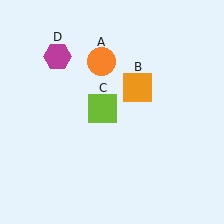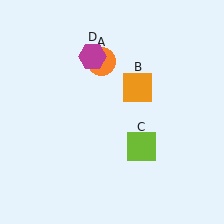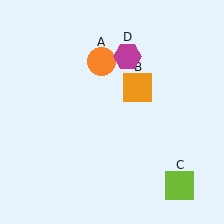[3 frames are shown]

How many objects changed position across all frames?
2 objects changed position: lime square (object C), magenta hexagon (object D).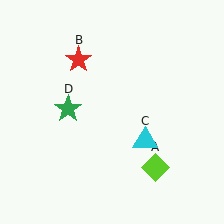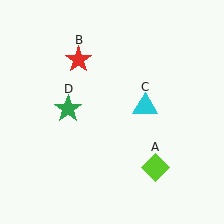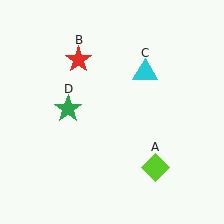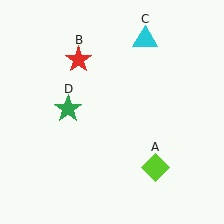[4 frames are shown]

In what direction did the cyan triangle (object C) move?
The cyan triangle (object C) moved up.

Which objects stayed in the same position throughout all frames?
Lime diamond (object A) and red star (object B) and green star (object D) remained stationary.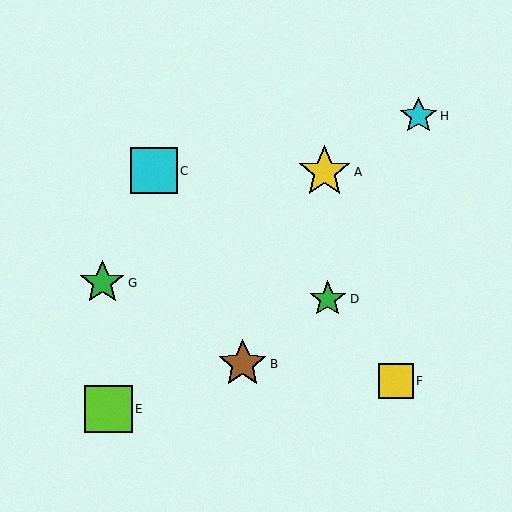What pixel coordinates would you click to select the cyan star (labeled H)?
Click at (418, 116) to select the cyan star H.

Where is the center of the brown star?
The center of the brown star is at (243, 364).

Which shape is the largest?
The yellow star (labeled A) is the largest.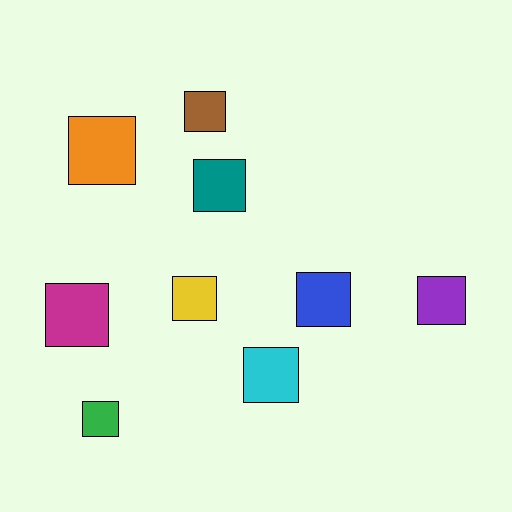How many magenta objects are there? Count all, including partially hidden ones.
There is 1 magenta object.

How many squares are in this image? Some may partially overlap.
There are 9 squares.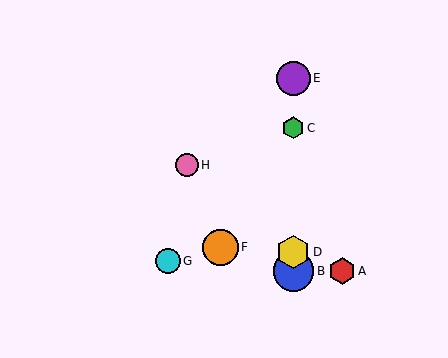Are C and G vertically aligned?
No, C is at x≈293 and G is at x≈168.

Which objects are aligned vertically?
Objects B, C, D, E are aligned vertically.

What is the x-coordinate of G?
Object G is at x≈168.